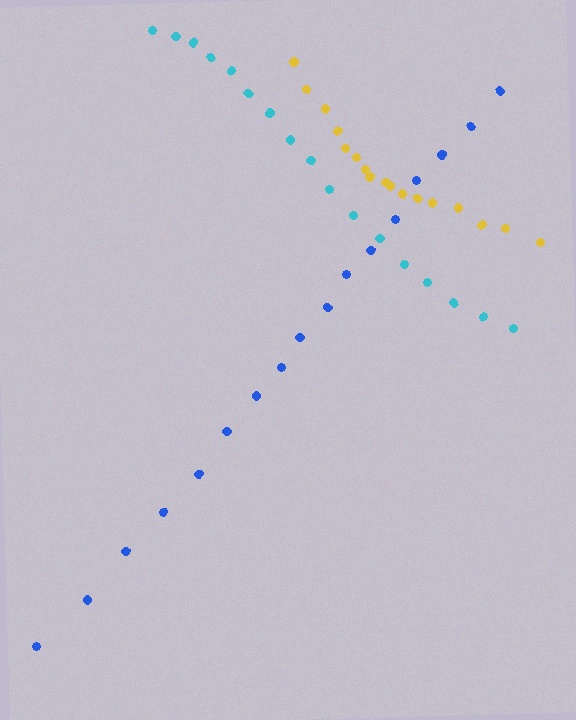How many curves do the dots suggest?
There are 3 distinct paths.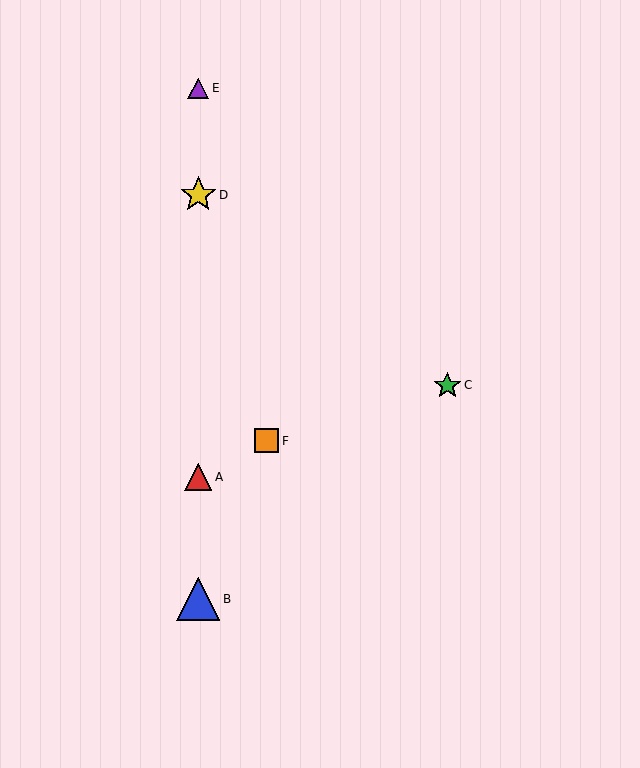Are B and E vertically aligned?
Yes, both are at x≈198.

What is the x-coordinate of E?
Object E is at x≈198.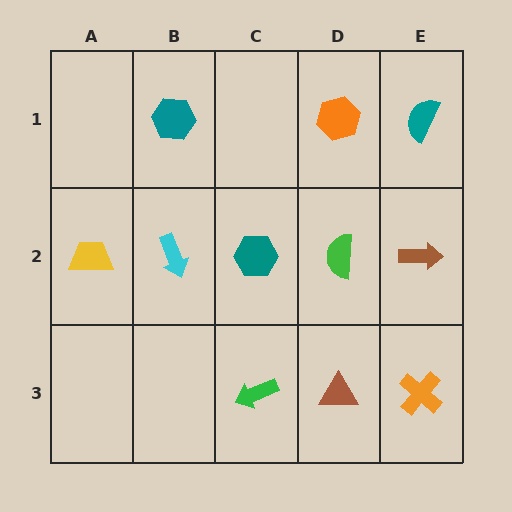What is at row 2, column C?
A teal hexagon.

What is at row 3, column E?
An orange cross.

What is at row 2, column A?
A yellow trapezoid.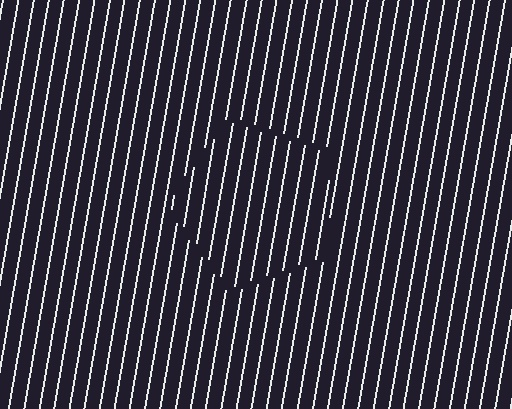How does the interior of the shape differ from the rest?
The interior of the shape contains the same grating, shifted by half a period — the contour is defined by the phase discontinuity where line-ends from the inner and outer gratings abut.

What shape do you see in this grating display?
An illusory pentagon. The interior of the shape contains the same grating, shifted by half a period — the contour is defined by the phase discontinuity where line-ends from the inner and outer gratings abut.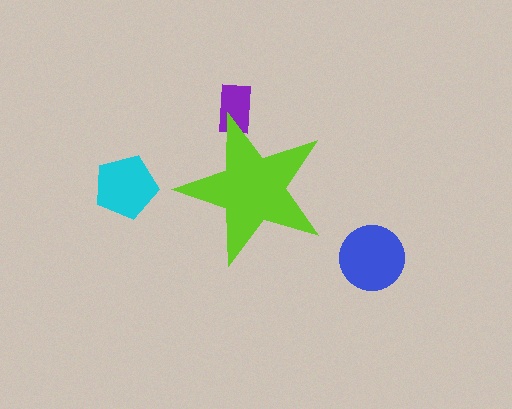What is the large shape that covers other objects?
A lime star.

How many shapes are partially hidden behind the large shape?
1 shape is partially hidden.